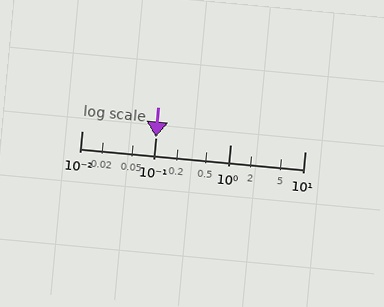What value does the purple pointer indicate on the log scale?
The pointer indicates approximately 0.1.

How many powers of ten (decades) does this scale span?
The scale spans 3 decades, from 0.01 to 10.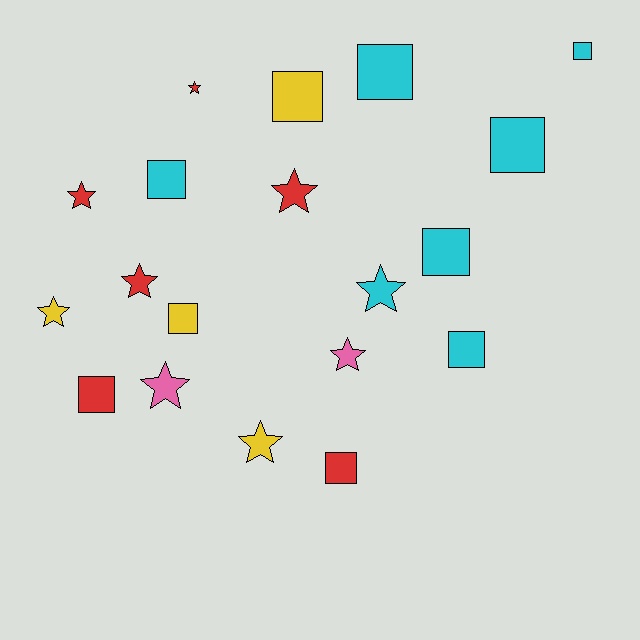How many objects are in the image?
There are 19 objects.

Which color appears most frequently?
Cyan, with 7 objects.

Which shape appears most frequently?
Square, with 10 objects.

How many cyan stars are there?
There is 1 cyan star.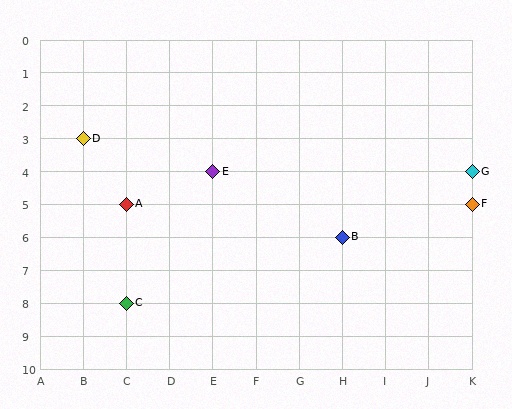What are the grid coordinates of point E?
Point E is at grid coordinates (E, 4).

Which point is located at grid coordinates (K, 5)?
Point F is at (K, 5).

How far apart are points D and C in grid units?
Points D and C are 1 column and 5 rows apart (about 5.1 grid units diagonally).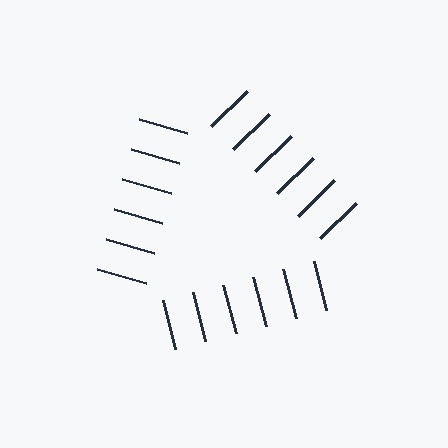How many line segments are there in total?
18 — 6 along each of the 3 edges.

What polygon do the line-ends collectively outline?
An illusory triangle — the line segments terminate on its edges but no continuous stroke is drawn.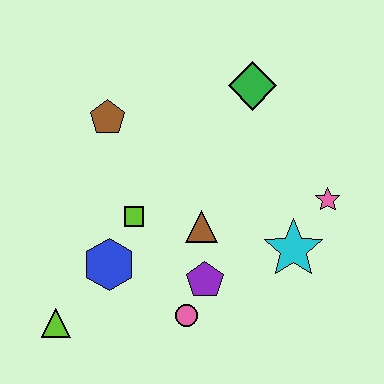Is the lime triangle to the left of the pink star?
Yes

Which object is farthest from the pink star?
The lime triangle is farthest from the pink star.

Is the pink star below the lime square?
No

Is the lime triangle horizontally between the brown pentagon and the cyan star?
No